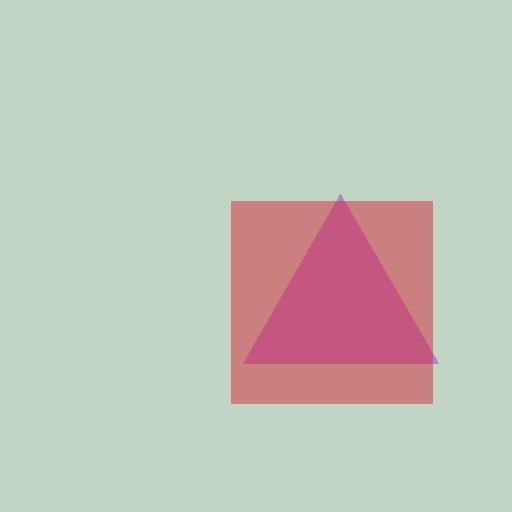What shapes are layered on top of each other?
The layered shapes are: a purple triangle, a red square.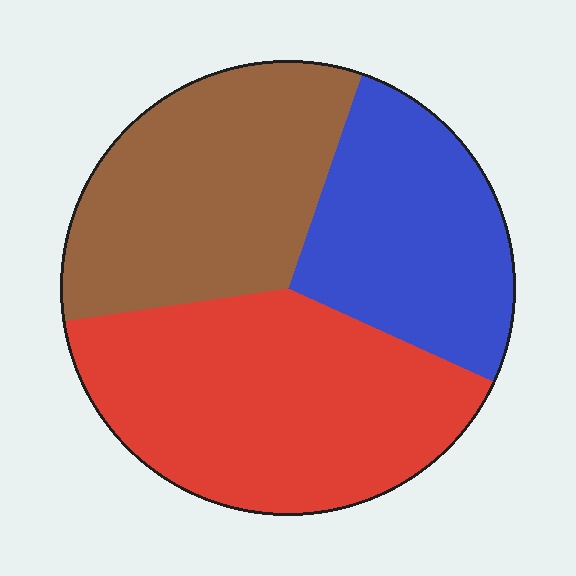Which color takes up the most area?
Red, at roughly 40%.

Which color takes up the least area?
Blue, at roughly 25%.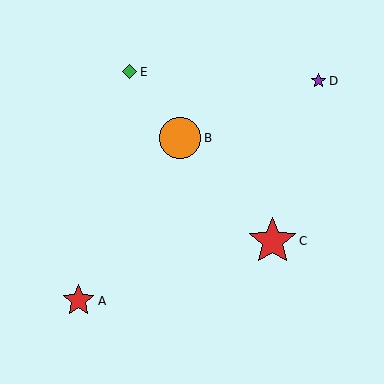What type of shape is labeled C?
Shape C is a red star.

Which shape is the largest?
The red star (labeled C) is the largest.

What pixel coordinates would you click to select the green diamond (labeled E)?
Click at (130, 72) to select the green diamond E.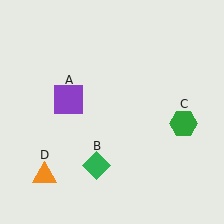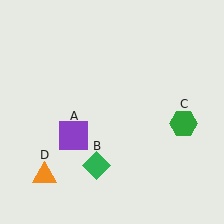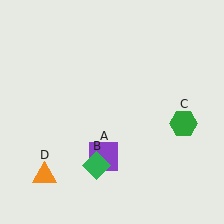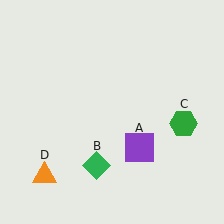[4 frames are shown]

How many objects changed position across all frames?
1 object changed position: purple square (object A).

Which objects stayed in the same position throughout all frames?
Green diamond (object B) and green hexagon (object C) and orange triangle (object D) remained stationary.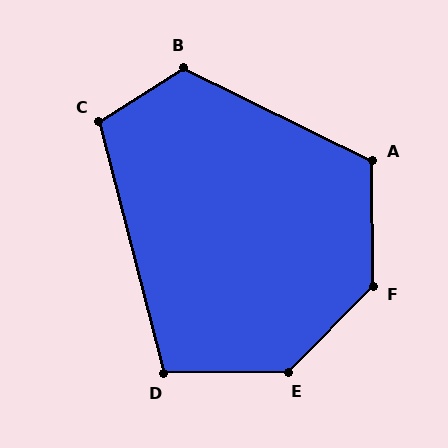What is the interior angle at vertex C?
Approximately 108 degrees (obtuse).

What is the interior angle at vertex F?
Approximately 135 degrees (obtuse).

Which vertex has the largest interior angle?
E, at approximately 135 degrees.